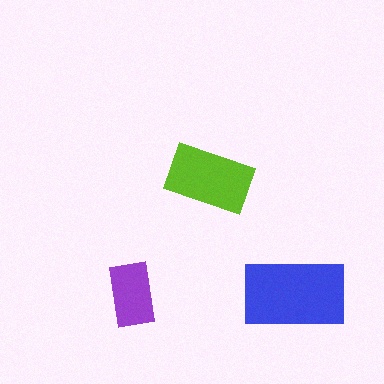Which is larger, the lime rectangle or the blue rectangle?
The blue one.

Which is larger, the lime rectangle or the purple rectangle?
The lime one.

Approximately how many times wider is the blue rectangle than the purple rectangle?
About 1.5 times wider.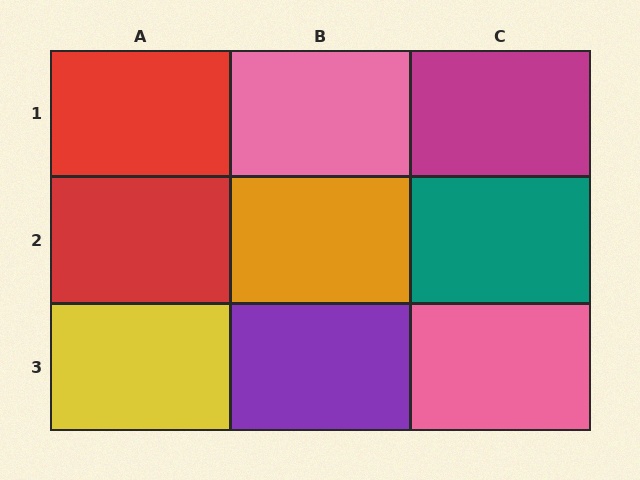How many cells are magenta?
1 cell is magenta.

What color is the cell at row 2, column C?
Teal.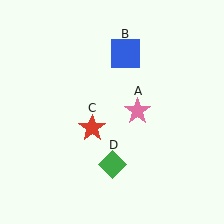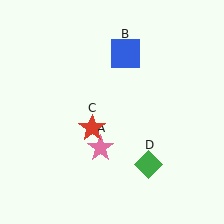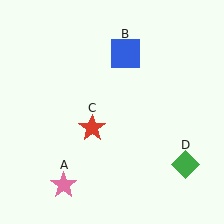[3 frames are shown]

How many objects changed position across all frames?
2 objects changed position: pink star (object A), green diamond (object D).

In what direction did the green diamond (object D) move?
The green diamond (object D) moved right.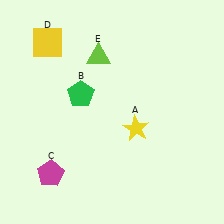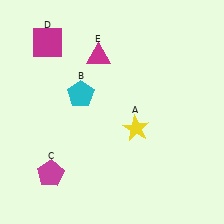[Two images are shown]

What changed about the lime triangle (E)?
In Image 1, E is lime. In Image 2, it changed to magenta.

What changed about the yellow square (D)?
In Image 1, D is yellow. In Image 2, it changed to magenta.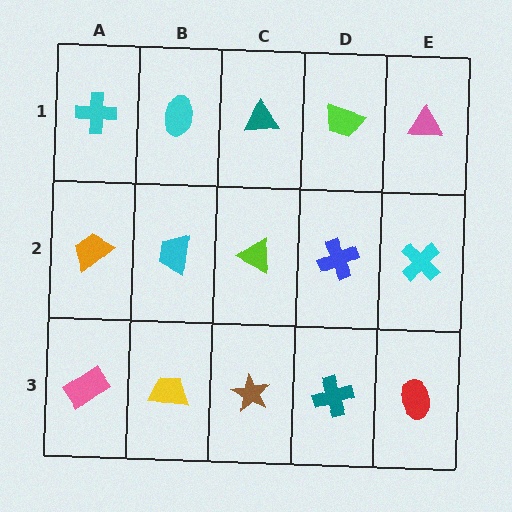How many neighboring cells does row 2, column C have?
4.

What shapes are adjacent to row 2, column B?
A cyan ellipse (row 1, column B), a yellow trapezoid (row 3, column B), an orange trapezoid (row 2, column A), a lime triangle (row 2, column C).